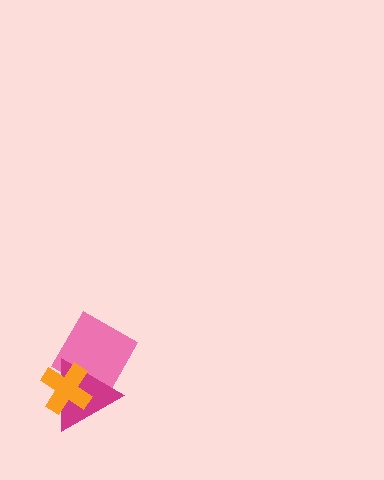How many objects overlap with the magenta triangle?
2 objects overlap with the magenta triangle.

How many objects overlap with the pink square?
2 objects overlap with the pink square.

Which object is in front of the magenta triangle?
The orange cross is in front of the magenta triangle.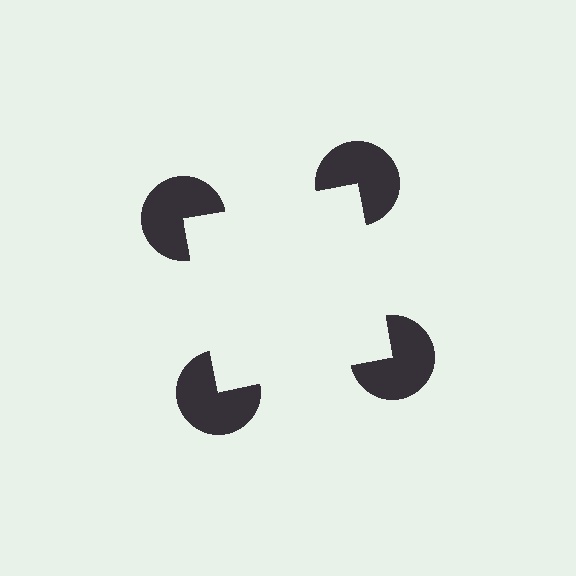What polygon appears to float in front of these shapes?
An illusory square — its edges are inferred from the aligned wedge cuts in the pac-man discs, not physically drawn.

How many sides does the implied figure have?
4 sides.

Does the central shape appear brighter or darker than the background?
It typically appears slightly brighter than the background, even though no actual brightness change is drawn.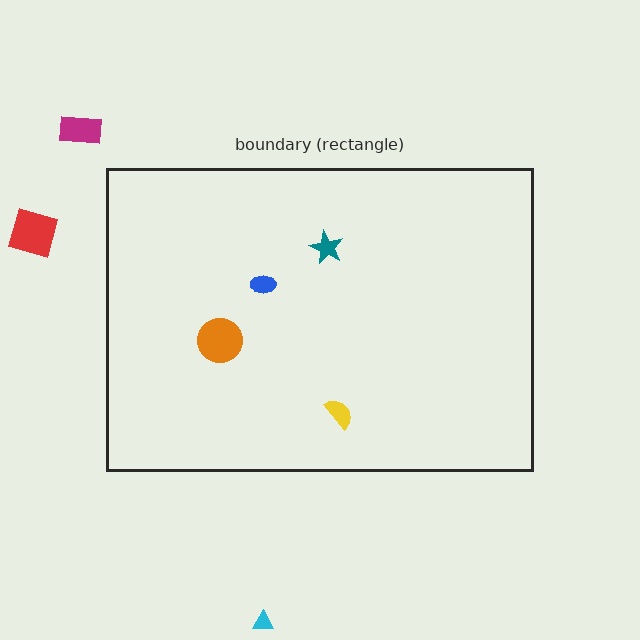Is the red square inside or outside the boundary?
Outside.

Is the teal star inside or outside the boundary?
Inside.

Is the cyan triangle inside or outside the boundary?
Outside.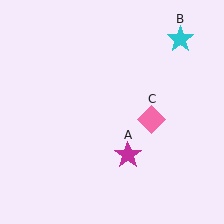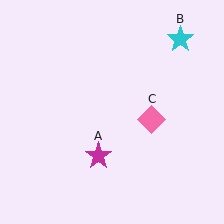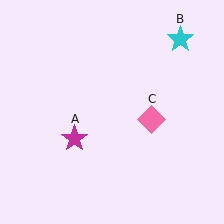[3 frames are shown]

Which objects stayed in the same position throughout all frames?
Cyan star (object B) and pink diamond (object C) remained stationary.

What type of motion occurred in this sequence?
The magenta star (object A) rotated clockwise around the center of the scene.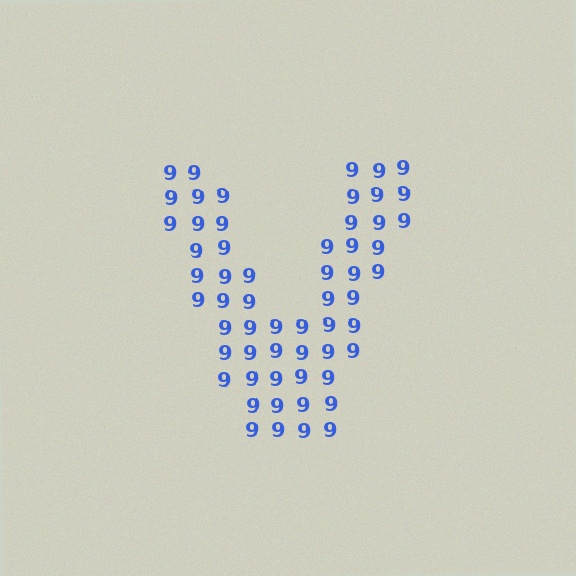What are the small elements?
The small elements are digit 9's.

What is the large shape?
The large shape is the letter V.